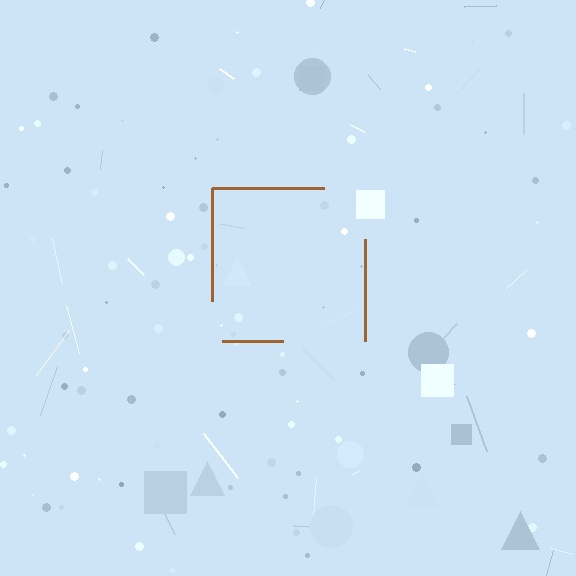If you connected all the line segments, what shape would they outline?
They would outline a square.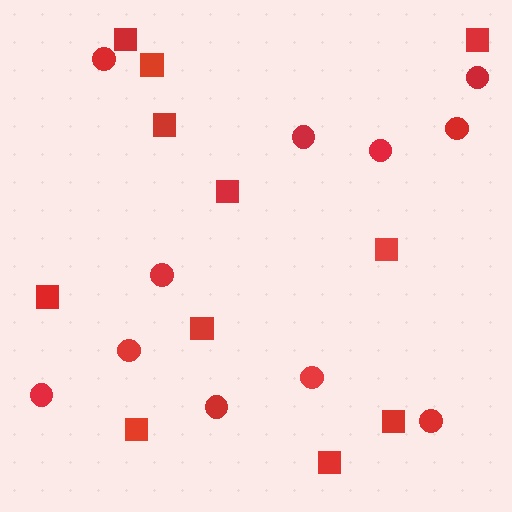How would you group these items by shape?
There are 2 groups: one group of squares (11) and one group of circles (11).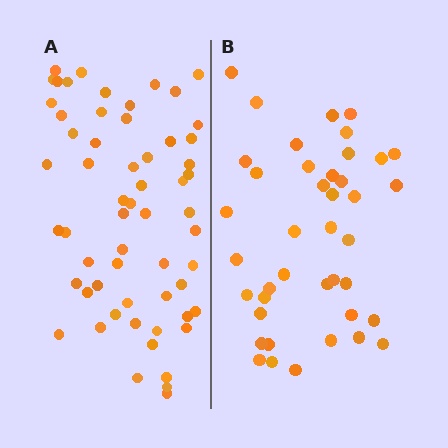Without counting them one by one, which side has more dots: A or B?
Region A (the left region) has more dots.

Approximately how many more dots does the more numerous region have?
Region A has approximately 20 more dots than region B.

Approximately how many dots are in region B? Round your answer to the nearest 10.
About 40 dots. (The exact count is 41, which rounds to 40.)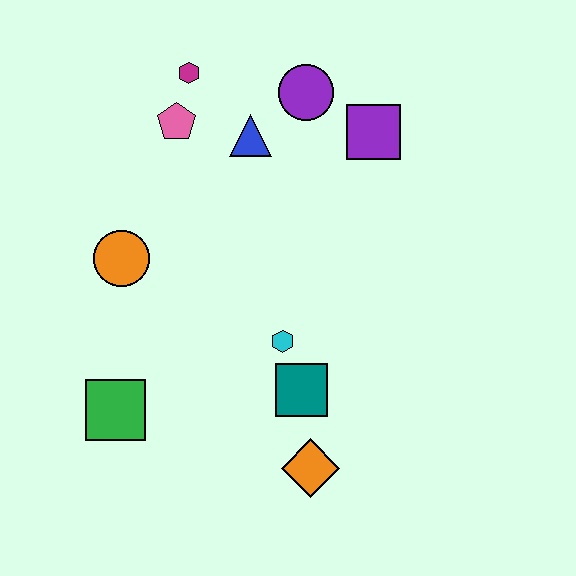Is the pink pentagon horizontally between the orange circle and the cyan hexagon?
Yes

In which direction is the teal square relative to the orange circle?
The teal square is to the right of the orange circle.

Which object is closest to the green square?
The orange circle is closest to the green square.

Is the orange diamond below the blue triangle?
Yes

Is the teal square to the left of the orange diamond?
Yes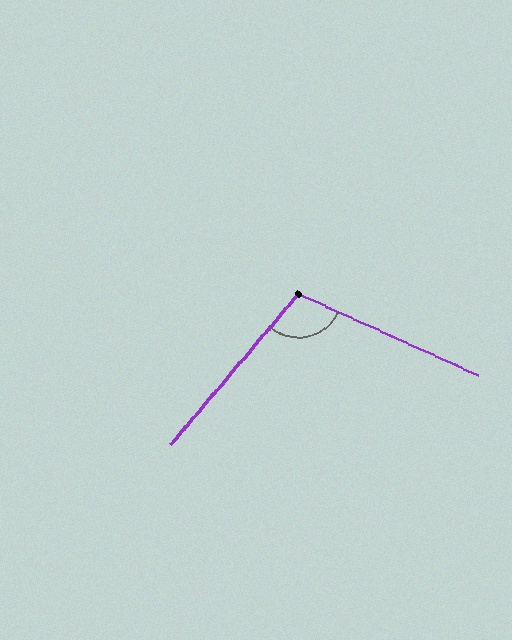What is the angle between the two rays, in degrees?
Approximately 106 degrees.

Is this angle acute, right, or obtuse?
It is obtuse.